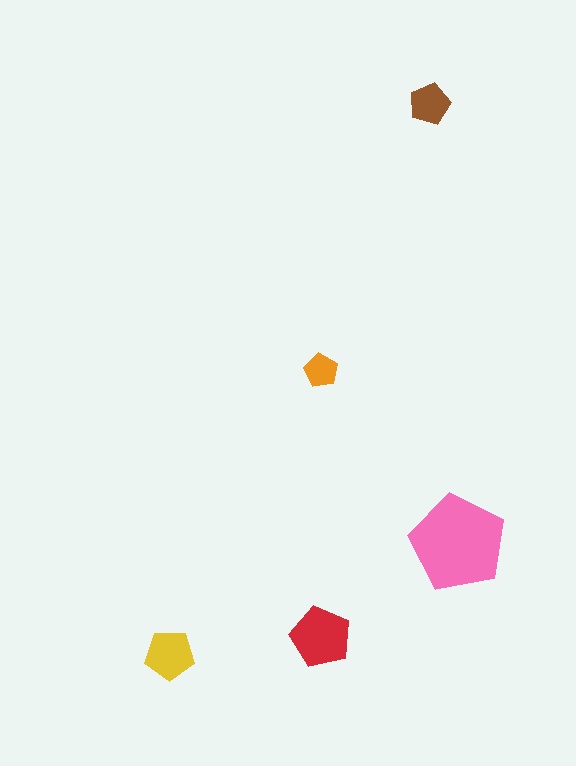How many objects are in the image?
There are 5 objects in the image.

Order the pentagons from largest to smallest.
the pink one, the red one, the yellow one, the brown one, the orange one.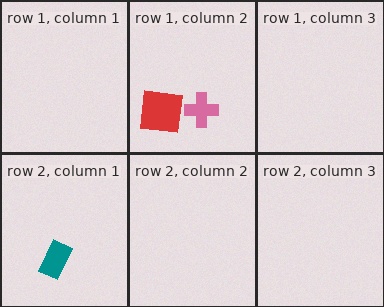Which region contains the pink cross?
The row 1, column 2 region.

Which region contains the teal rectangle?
The row 2, column 1 region.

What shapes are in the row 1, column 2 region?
The red square, the pink cross.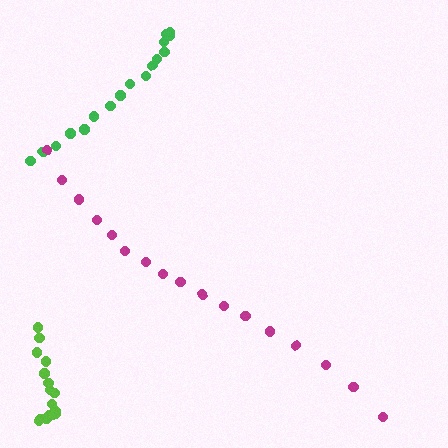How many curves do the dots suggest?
There are 3 distinct paths.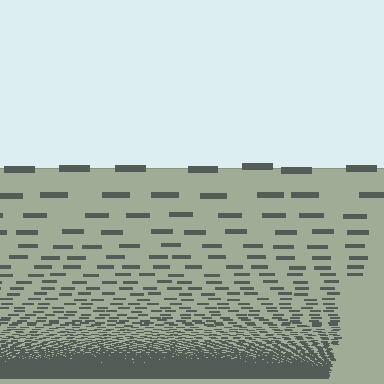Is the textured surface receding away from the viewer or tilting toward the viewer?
The surface appears to tilt toward the viewer. Texture elements get larger and sparser toward the top.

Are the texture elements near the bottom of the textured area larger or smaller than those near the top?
Smaller. The gradient is inverted — elements near the bottom are smaller and denser.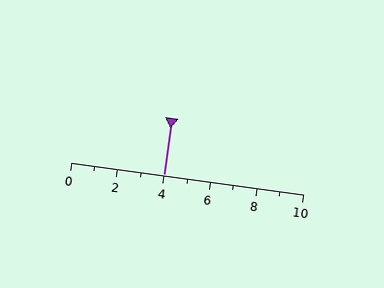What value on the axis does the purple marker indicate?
The marker indicates approximately 4.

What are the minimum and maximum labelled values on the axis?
The axis runs from 0 to 10.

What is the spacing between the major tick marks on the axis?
The major ticks are spaced 2 apart.